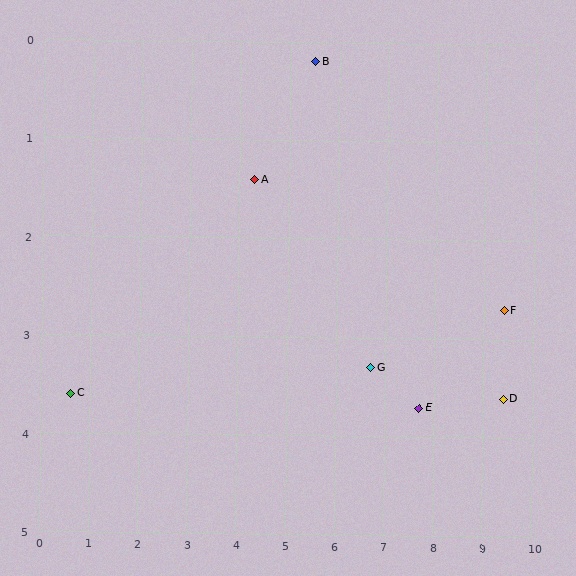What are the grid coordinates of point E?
Point E is at approximately (7.7, 3.7).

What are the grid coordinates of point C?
Point C is at approximately (0.6, 3.6).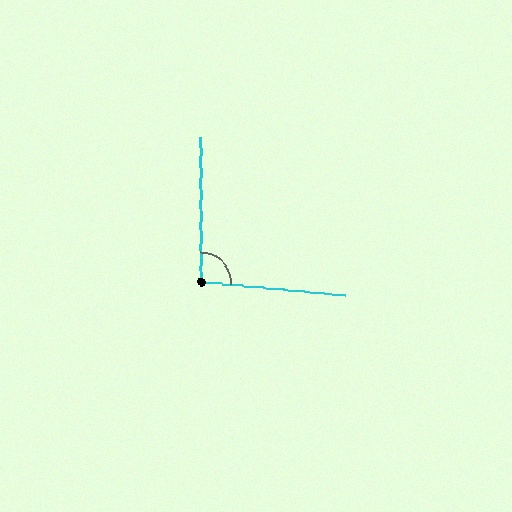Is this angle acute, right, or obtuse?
It is obtuse.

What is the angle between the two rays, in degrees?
Approximately 96 degrees.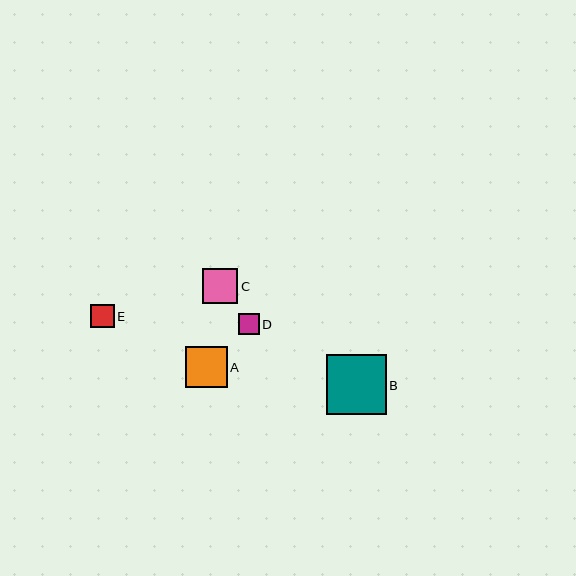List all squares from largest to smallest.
From largest to smallest: B, A, C, E, D.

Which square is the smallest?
Square D is the smallest with a size of approximately 21 pixels.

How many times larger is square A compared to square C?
Square A is approximately 1.2 times the size of square C.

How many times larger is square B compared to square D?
Square B is approximately 2.8 times the size of square D.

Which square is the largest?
Square B is the largest with a size of approximately 60 pixels.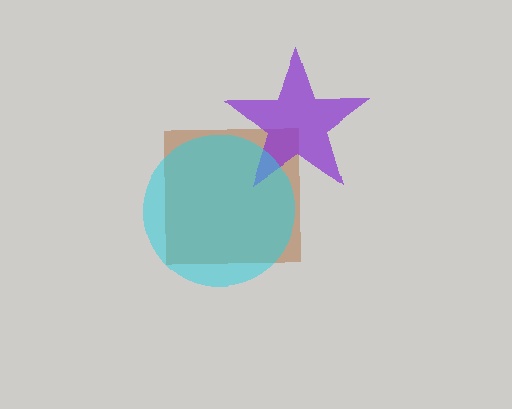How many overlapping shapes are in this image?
There are 3 overlapping shapes in the image.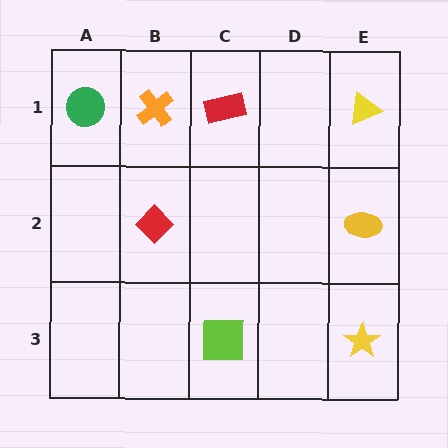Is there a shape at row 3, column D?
No, that cell is empty.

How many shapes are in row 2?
2 shapes.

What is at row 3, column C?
A lime square.